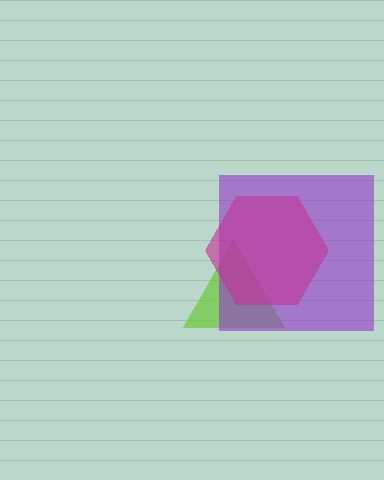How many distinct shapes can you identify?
There are 3 distinct shapes: a lime triangle, a purple square, a magenta hexagon.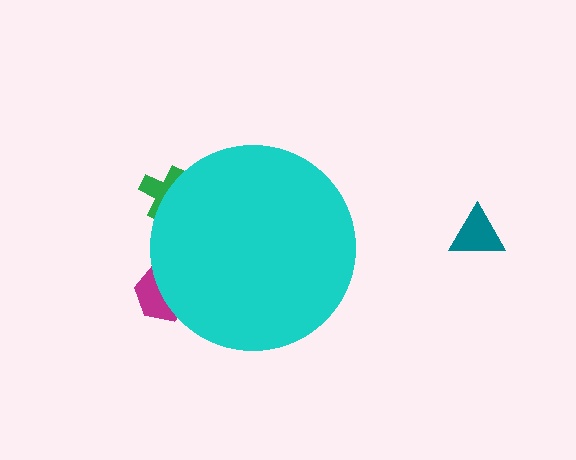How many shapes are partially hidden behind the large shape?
2 shapes are partially hidden.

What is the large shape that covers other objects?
A cyan circle.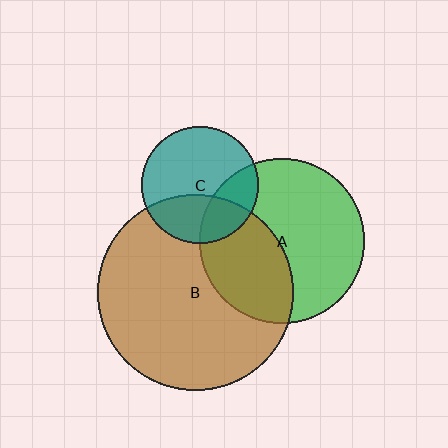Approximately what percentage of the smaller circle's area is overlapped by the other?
Approximately 35%.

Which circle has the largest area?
Circle B (brown).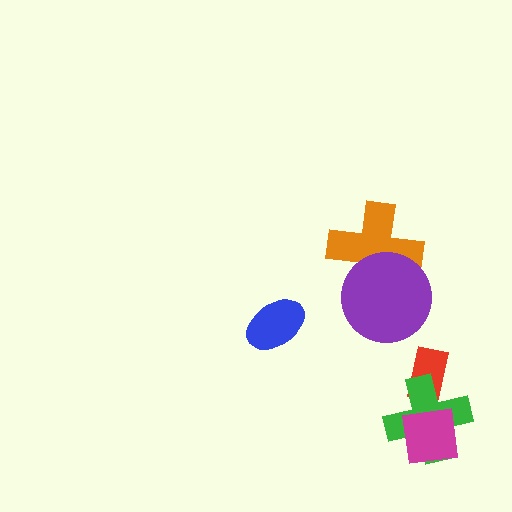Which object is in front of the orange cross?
The purple circle is in front of the orange cross.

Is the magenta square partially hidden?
No, no other shape covers it.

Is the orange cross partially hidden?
Yes, it is partially covered by another shape.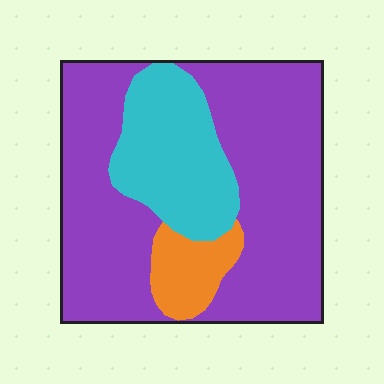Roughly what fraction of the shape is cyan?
Cyan covers about 25% of the shape.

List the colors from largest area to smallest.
From largest to smallest: purple, cyan, orange.